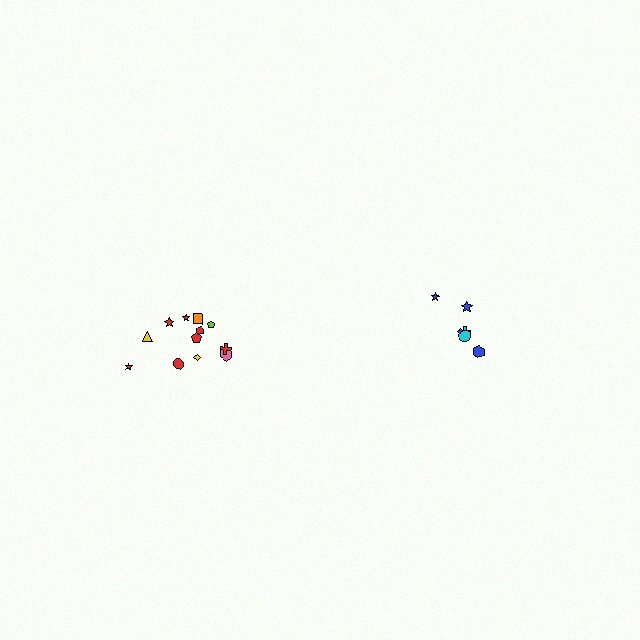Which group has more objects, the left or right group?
The left group.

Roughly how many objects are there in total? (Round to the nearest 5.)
Roughly 20 objects in total.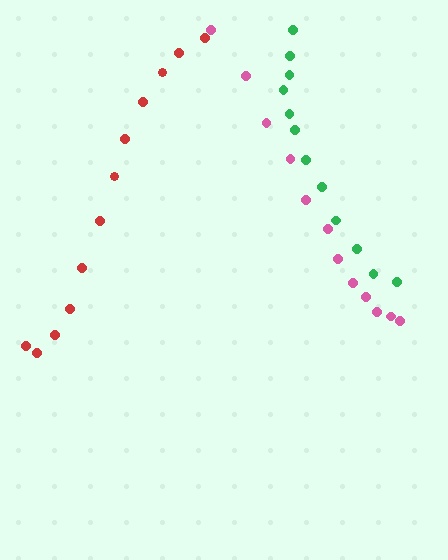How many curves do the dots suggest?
There are 3 distinct paths.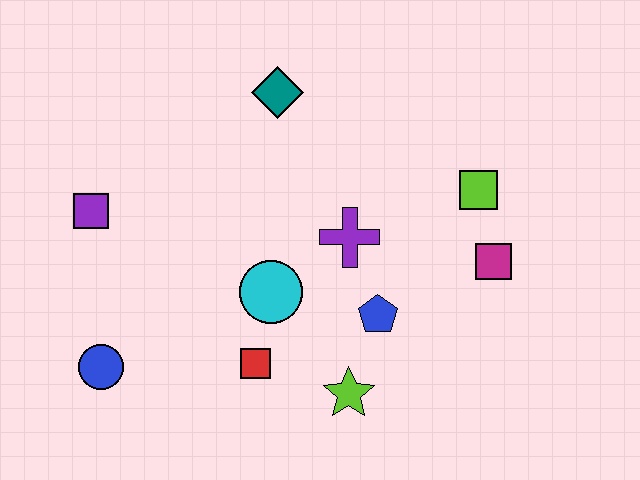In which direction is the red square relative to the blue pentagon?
The red square is to the left of the blue pentagon.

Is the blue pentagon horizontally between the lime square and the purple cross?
Yes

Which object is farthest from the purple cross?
The blue circle is farthest from the purple cross.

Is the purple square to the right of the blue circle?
No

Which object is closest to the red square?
The cyan circle is closest to the red square.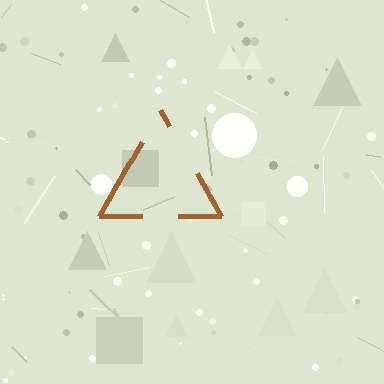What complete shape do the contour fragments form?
The contour fragments form a triangle.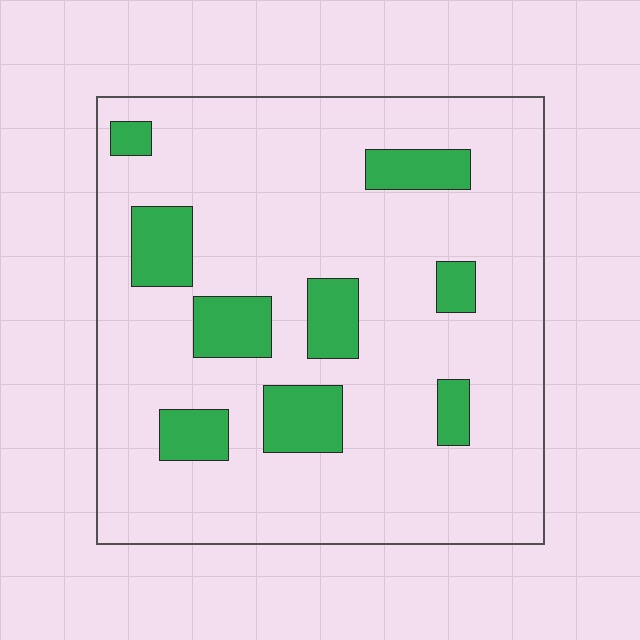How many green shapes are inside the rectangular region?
9.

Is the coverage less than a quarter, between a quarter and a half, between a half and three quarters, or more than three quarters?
Less than a quarter.